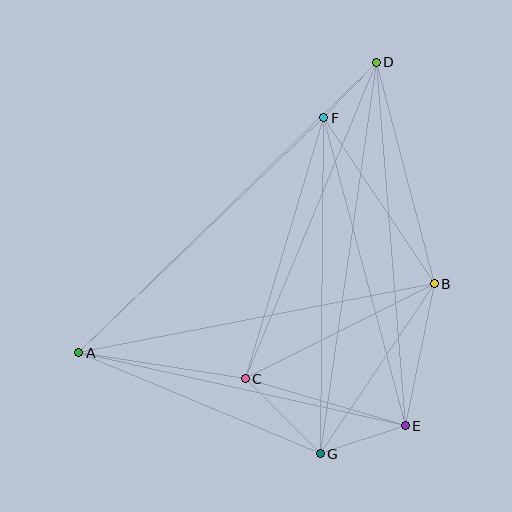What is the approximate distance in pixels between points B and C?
The distance between B and C is approximately 212 pixels.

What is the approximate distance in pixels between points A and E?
The distance between A and E is approximately 334 pixels.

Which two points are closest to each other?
Points D and F are closest to each other.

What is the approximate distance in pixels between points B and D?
The distance between B and D is approximately 229 pixels.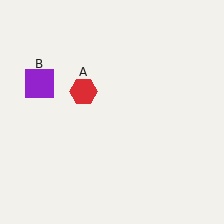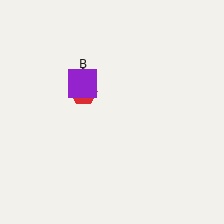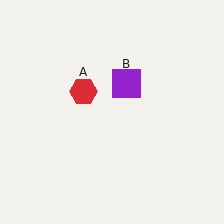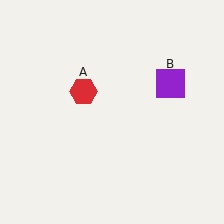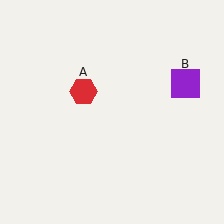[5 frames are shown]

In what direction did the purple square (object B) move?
The purple square (object B) moved right.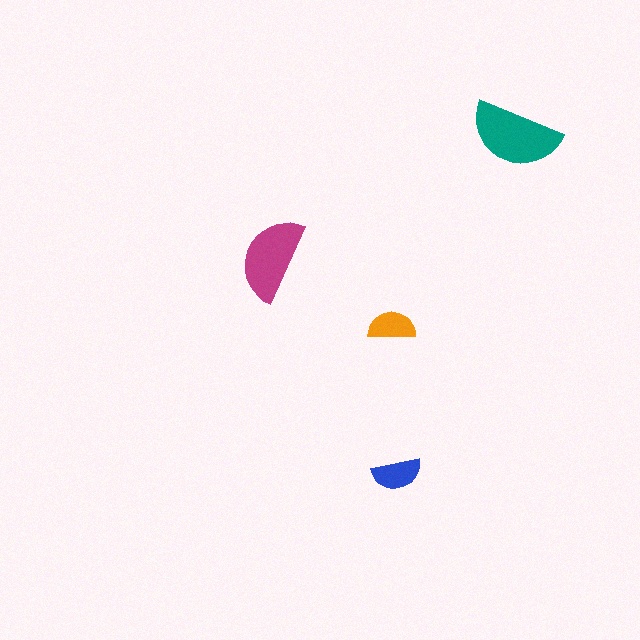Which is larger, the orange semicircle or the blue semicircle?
The blue one.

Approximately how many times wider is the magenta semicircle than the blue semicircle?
About 1.5 times wider.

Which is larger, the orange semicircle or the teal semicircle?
The teal one.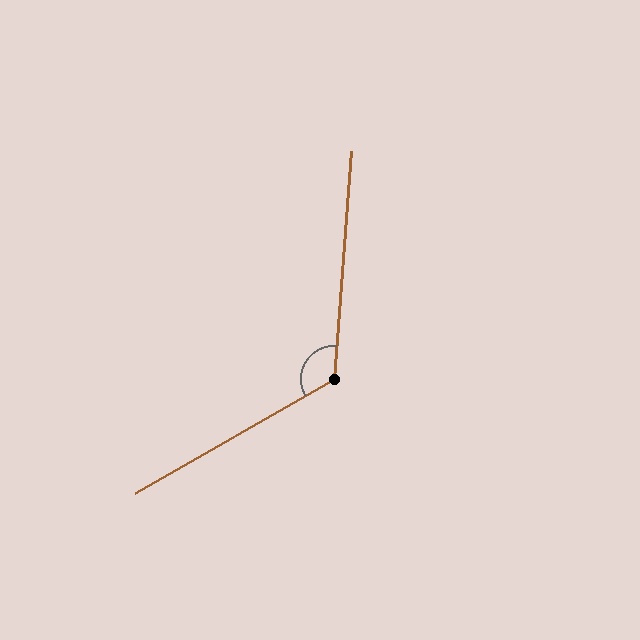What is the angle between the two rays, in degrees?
Approximately 124 degrees.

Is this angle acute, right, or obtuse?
It is obtuse.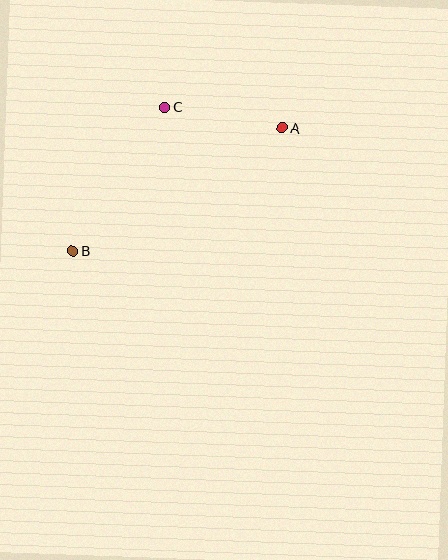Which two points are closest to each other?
Points A and C are closest to each other.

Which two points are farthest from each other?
Points A and B are farthest from each other.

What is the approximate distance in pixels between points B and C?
The distance between B and C is approximately 171 pixels.